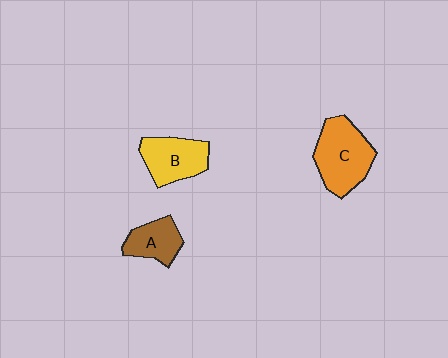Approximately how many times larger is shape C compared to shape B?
Approximately 1.3 times.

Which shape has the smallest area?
Shape A (brown).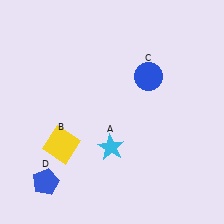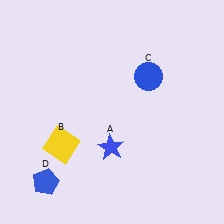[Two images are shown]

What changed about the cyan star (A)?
In Image 1, A is cyan. In Image 2, it changed to blue.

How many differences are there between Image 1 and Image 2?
There is 1 difference between the two images.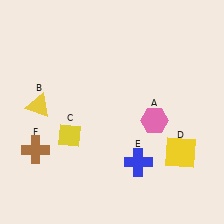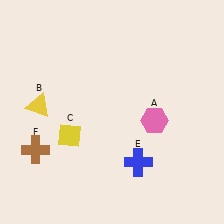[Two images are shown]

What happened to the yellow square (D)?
The yellow square (D) was removed in Image 2. It was in the bottom-right area of Image 1.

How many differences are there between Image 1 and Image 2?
There is 1 difference between the two images.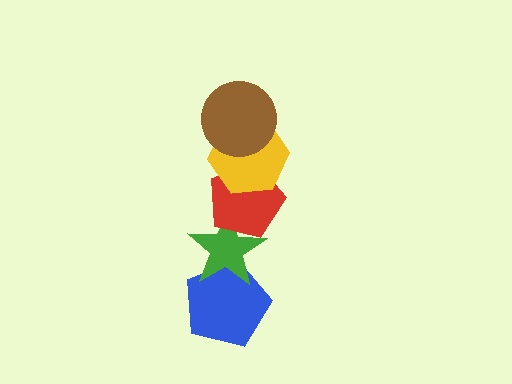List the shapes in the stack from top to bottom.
From top to bottom: the brown circle, the yellow hexagon, the red pentagon, the green star, the blue pentagon.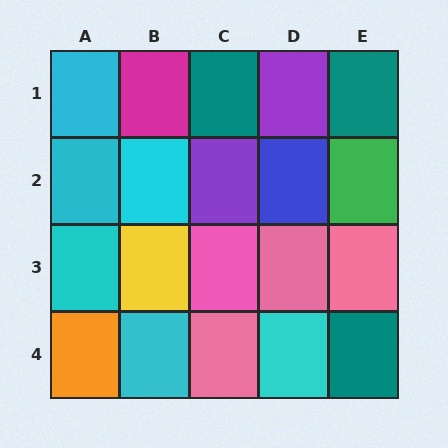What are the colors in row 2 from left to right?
Cyan, cyan, purple, blue, green.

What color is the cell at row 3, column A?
Cyan.